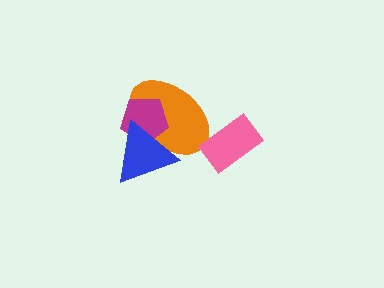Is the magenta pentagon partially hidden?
Yes, it is partially covered by another shape.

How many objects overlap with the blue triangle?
2 objects overlap with the blue triangle.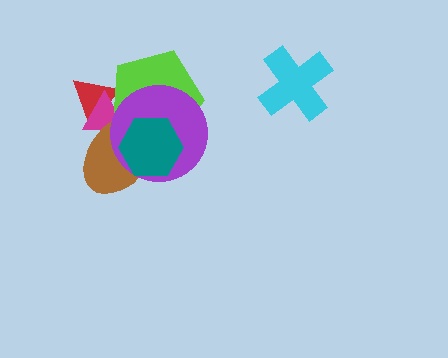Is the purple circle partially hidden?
Yes, it is partially covered by another shape.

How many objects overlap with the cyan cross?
0 objects overlap with the cyan cross.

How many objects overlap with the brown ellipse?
5 objects overlap with the brown ellipse.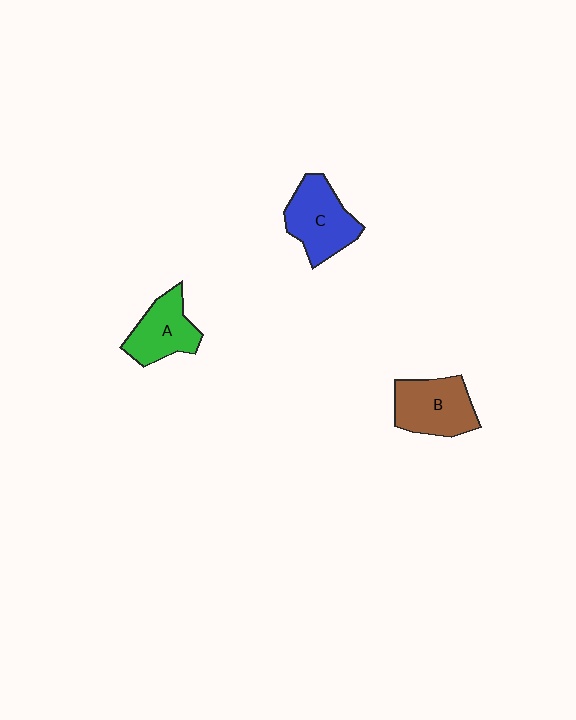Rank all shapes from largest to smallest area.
From largest to smallest: C (blue), B (brown), A (green).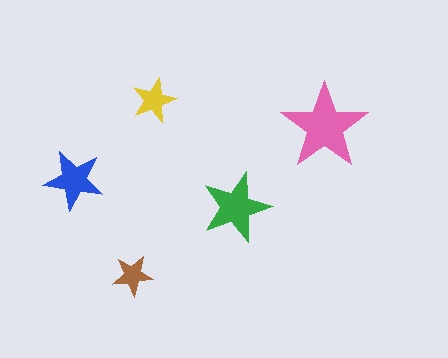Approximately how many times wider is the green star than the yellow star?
About 1.5 times wider.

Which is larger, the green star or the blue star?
The green one.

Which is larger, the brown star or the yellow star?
The yellow one.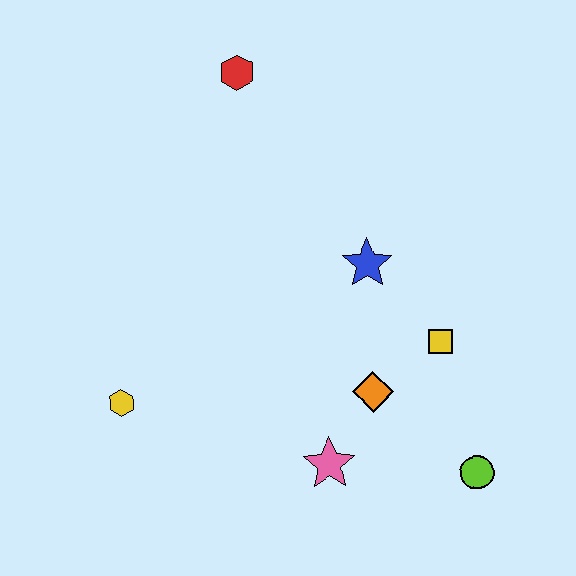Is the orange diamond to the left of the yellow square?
Yes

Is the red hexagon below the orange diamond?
No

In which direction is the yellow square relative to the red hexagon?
The yellow square is below the red hexagon.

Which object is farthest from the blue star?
The yellow hexagon is farthest from the blue star.